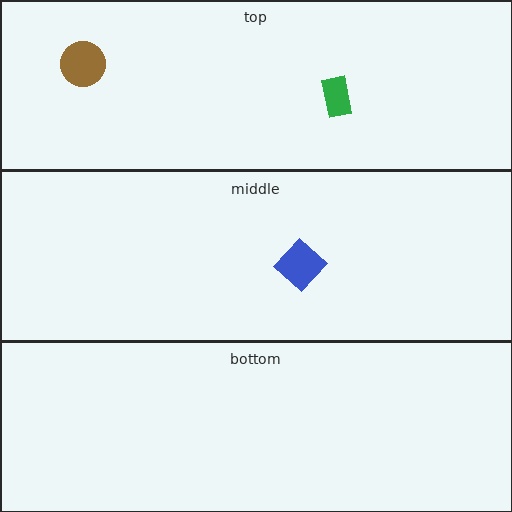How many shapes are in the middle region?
1.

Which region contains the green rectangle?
The top region.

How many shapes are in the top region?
2.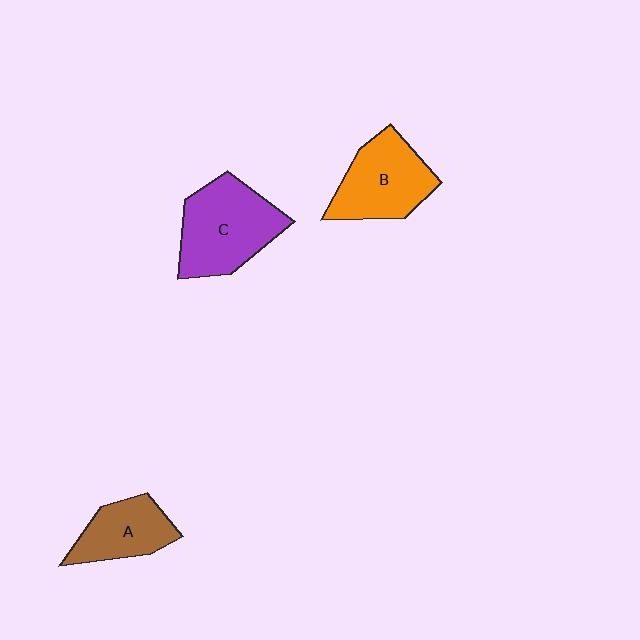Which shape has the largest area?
Shape C (purple).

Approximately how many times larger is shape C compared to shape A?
Approximately 1.5 times.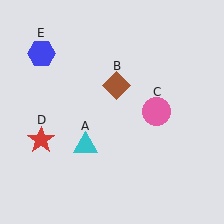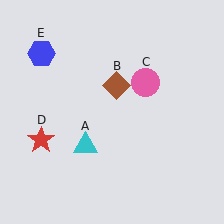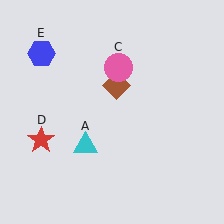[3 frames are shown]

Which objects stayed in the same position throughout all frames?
Cyan triangle (object A) and brown diamond (object B) and red star (object D) and blue hexagon (object E) remained stationary.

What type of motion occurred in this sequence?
The pink circle (object C) rotated counterclockwise around the center of the scene.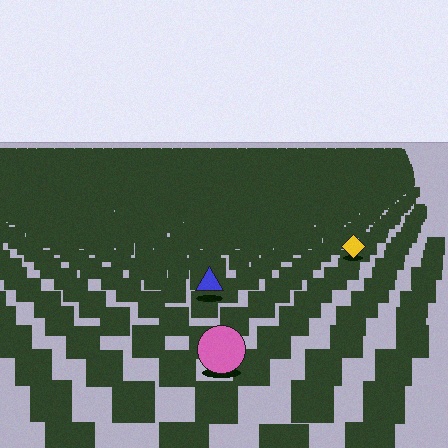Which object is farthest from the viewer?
The yellow diamond is farthest from the viewer. It appears smaller and the ground texture around it is denser.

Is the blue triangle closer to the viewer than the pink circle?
No. The pink circle is closer — you can tell from the texture gradient: the ground texture is coarser near it.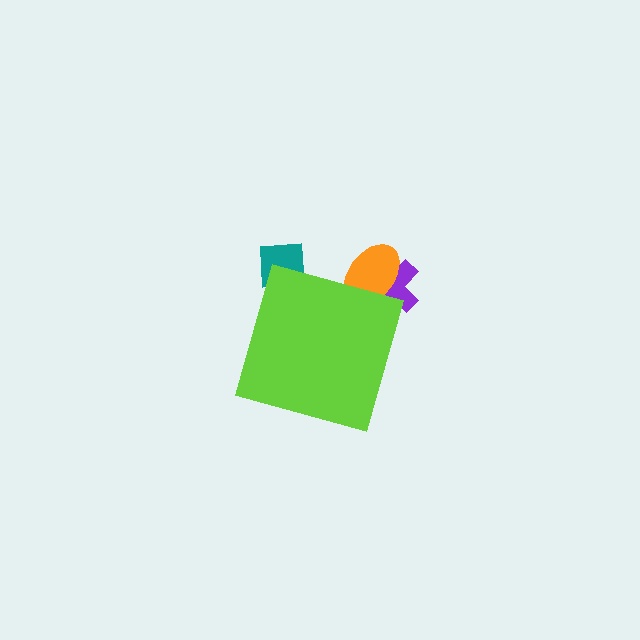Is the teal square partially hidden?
Yes, the teal square is partially hidden behind the lime diamond.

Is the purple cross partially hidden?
Yes, the purple cross is partially hidden behind the lime diamond.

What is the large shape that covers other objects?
A lime diamond.